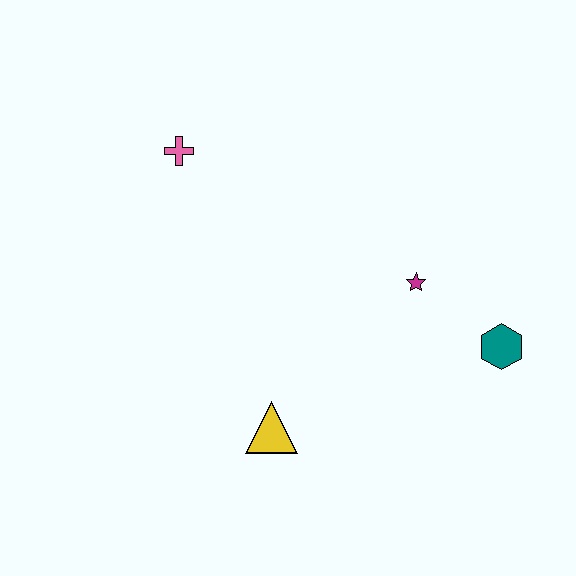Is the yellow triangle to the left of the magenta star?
Yes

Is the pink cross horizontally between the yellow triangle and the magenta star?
No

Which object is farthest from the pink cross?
The teal hexagon is farthest from the pink cross.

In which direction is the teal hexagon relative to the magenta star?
The teal hexagon is to the right of the magenta star.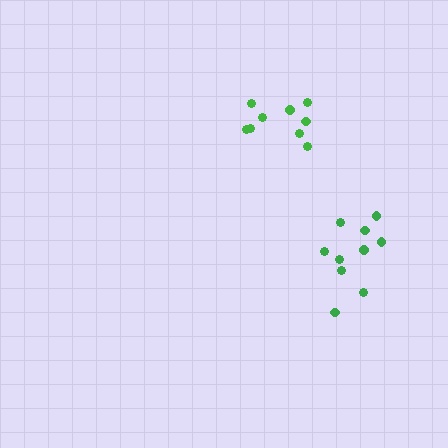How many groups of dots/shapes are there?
There are 2 groups.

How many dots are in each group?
Group 1: 9 dots, Group 2: 10 dots (19 total).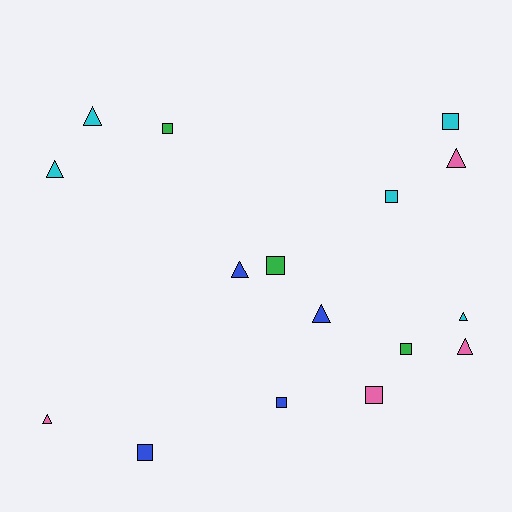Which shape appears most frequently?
Triangle, with 8 objects.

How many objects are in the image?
There are 16 objects.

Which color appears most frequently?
Cyan, with 5 objects.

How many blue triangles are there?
There are 2 blue triangles.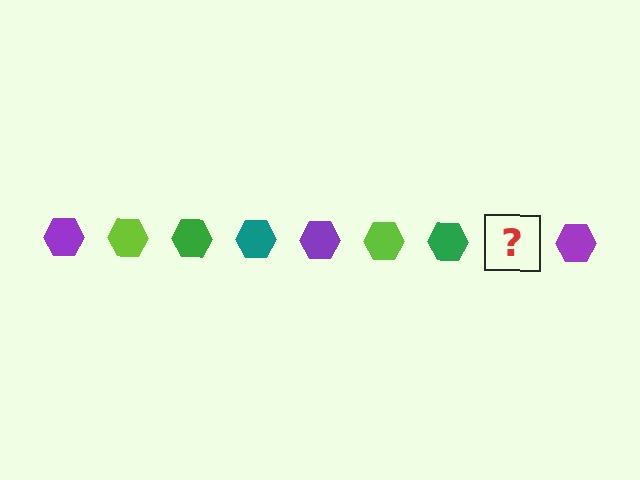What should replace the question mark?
The question mark should be replaced with a teal hexagon.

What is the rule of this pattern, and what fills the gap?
The rule is that the pattern cycles through purple, lime, green, teal hexagons. The gap should be filled with a teal hexagon.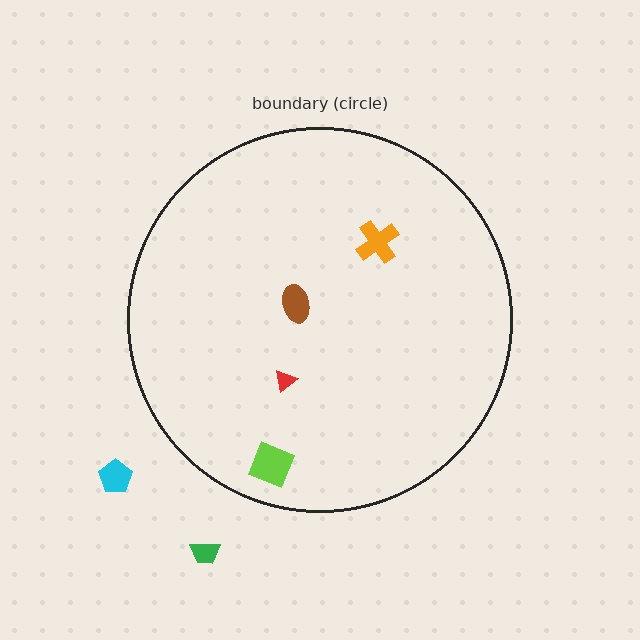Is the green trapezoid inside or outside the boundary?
Outside.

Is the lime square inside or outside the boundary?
Inside.